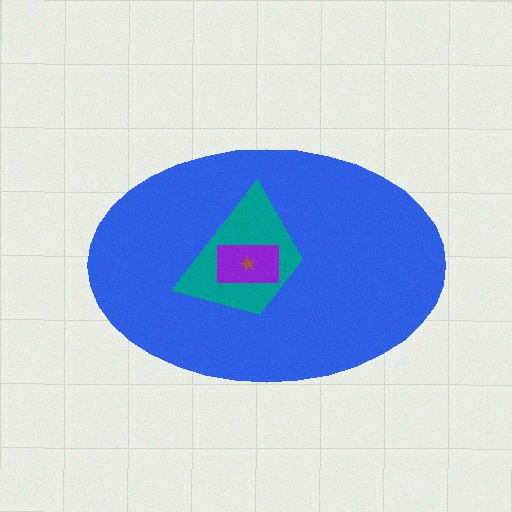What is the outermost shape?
The blue ellipse.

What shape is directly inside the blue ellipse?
The teal trapezoid.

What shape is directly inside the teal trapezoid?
The purple rectangle.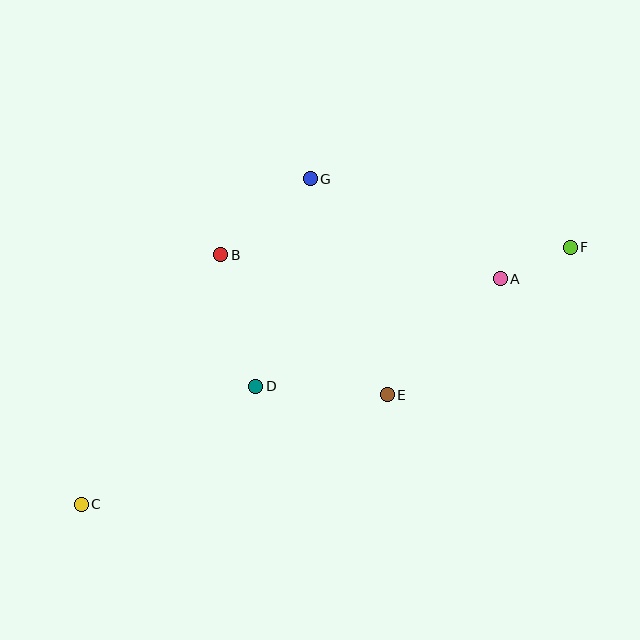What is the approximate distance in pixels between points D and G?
The distance between D and G is approximately 215 pixels.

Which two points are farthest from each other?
Points C and F are farthest from each other.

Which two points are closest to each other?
Points A and F are closest to each other.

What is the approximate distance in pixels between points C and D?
The distance between C and D is approximately 211 pixels.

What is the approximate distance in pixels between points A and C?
The distance between A and C is approximately 476 pixels.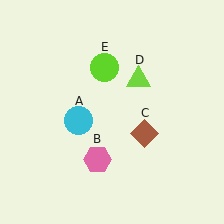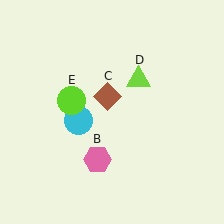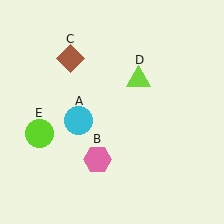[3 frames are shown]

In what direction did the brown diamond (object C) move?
The brown diamond (object C) moved up and to the left.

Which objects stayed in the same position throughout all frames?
Cyan circle (object A) and pink hexagon (object B) and lime triangle (object D) remained stationary.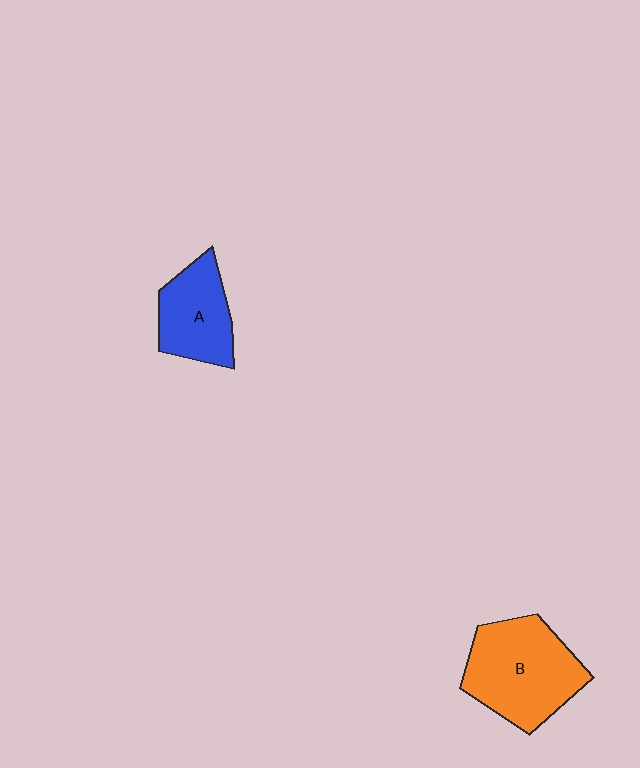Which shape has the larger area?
Shape B (orange).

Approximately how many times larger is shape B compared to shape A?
Approximately 1.5 times.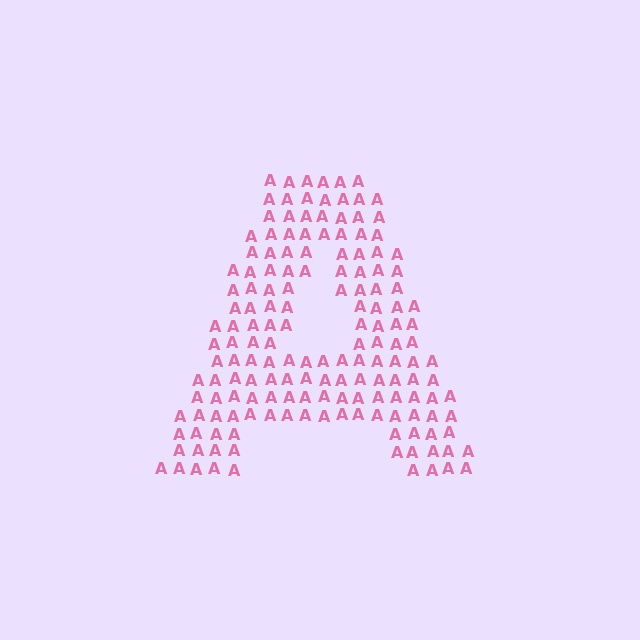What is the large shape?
The large shape is the letter A.